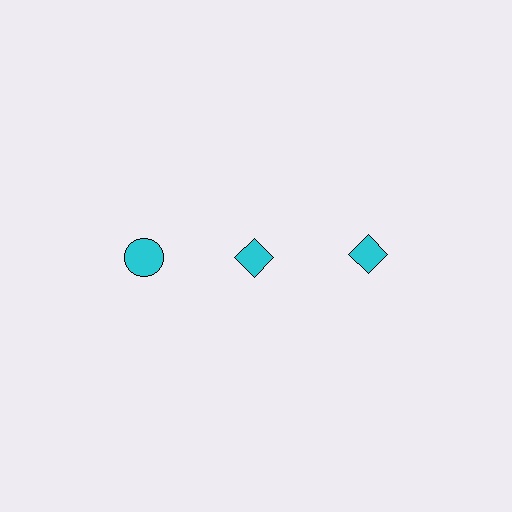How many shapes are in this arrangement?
There are 3 shapes arranged in a grid pattern.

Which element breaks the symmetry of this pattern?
The cyan circle in the top row, leftmost column breaks the symmetry. All other shapes are cyan diamonds.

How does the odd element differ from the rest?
It has a different shape: circle instead of diamond.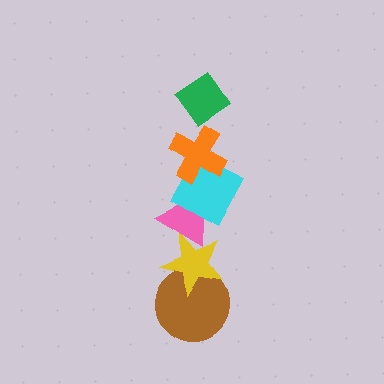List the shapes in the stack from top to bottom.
From top to bottom: the green diamond, the orange cross, the cyan square, the pink triangle, the yellow star, the brown circle.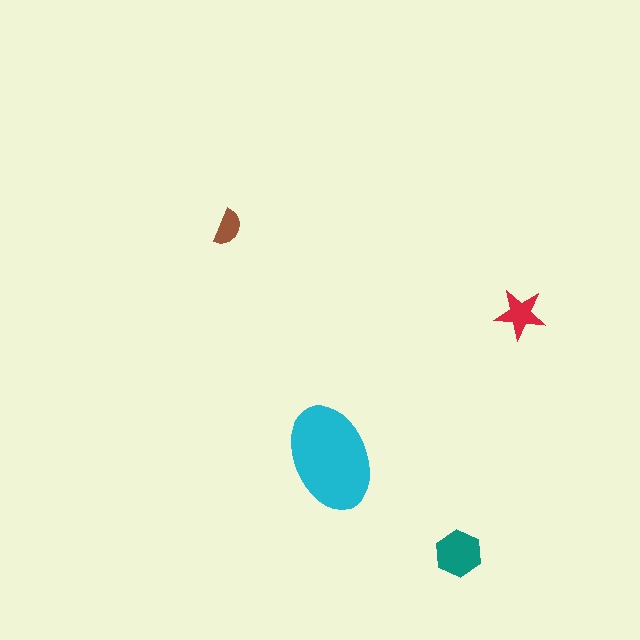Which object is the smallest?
The brown semicircle.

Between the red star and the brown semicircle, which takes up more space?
The red star.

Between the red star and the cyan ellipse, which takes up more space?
The cyan ellipse.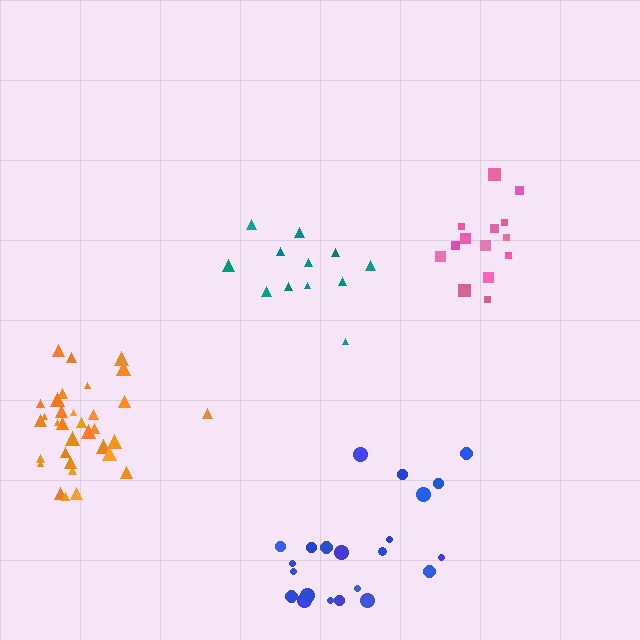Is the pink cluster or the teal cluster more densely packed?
Pink.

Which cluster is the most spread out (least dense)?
Blue.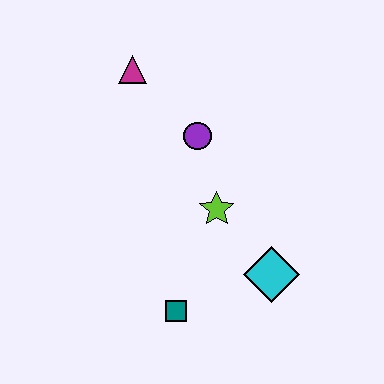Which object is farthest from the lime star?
The magenta triangle is farthest from the lime star.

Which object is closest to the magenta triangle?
The purple circle is closest to the magenta triangle.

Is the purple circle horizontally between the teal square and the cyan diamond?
Yes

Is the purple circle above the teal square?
Yes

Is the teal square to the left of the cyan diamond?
Yes